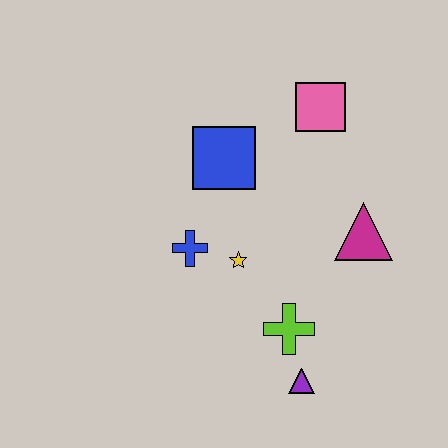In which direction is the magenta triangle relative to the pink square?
The magenta triangle is below the pink square.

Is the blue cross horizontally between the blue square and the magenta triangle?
No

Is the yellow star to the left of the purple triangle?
Yes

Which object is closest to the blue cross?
The yellow star is closest to the blue cross.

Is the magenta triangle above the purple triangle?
Yes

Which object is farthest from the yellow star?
The pink square is farthest from the yellow star.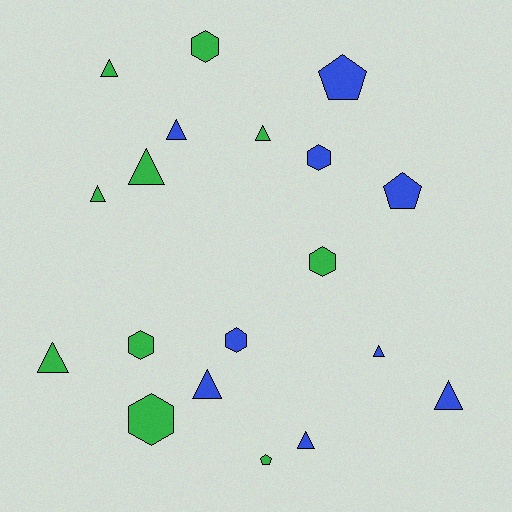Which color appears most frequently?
Green, with 10 objects.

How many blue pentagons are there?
There are 2 blue pentagons.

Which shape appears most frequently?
Triangle, with 10 objects.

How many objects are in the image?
There are 19 objects.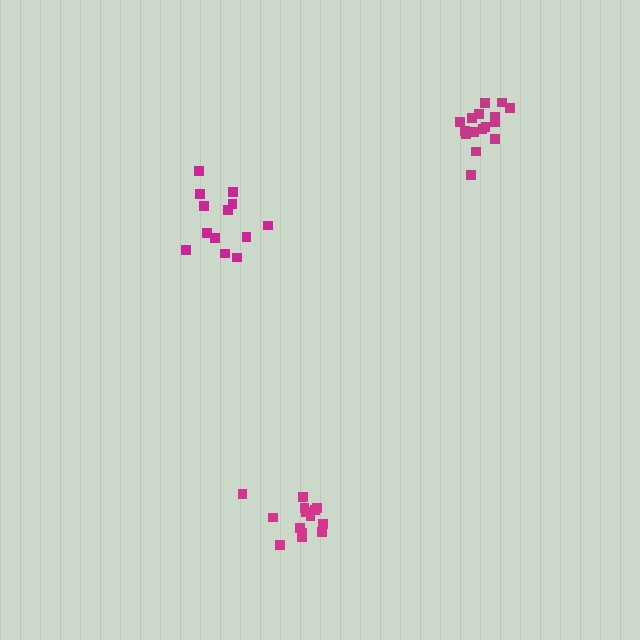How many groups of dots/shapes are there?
There are 3 groups.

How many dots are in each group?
Group 1: 14 dots, Group 2: 13 dots, Group 3: 16 dots (43 total).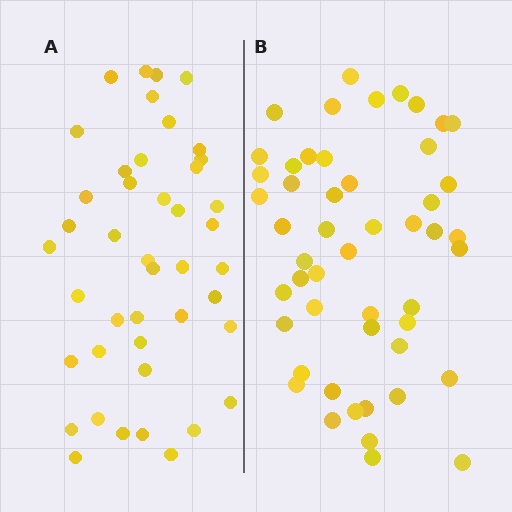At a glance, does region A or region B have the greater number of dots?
Region B (the right region) has more dots.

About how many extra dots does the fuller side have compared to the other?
Region B has roughly 8 or so more dots than region A.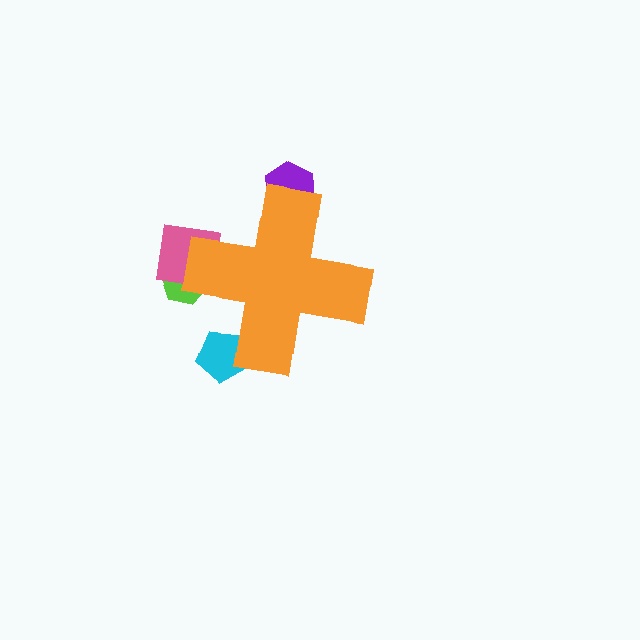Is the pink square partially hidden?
Yes, the pink square is partially hidden behind the orange cross.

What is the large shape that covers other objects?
An orange cross.